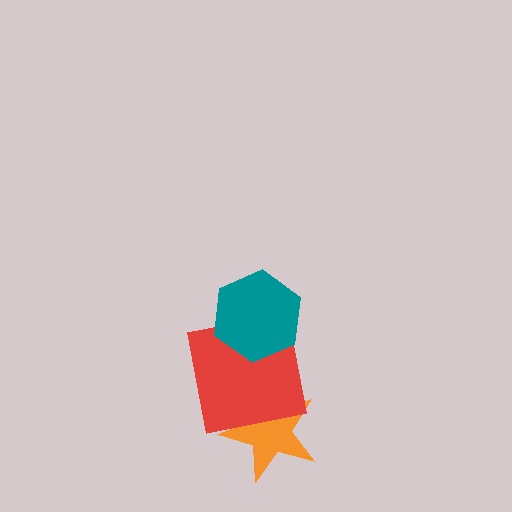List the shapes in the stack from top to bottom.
From top to bottom: the teal hexagon, the red square, the orange star.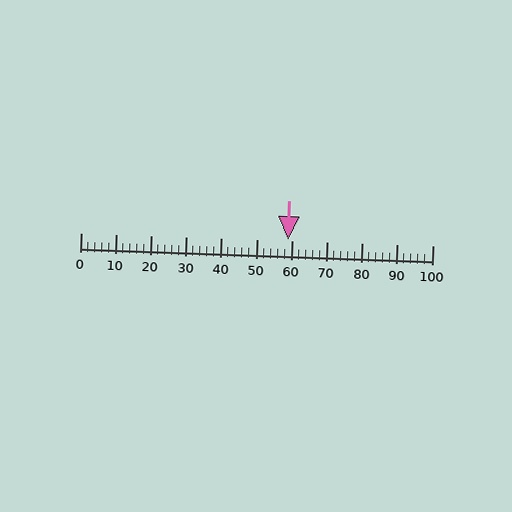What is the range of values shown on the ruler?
The ruler shows values from 0 to 100.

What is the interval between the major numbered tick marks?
The major tick marks are spaced 10 units apart.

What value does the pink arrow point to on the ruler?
The pink arrow points to approximately 59.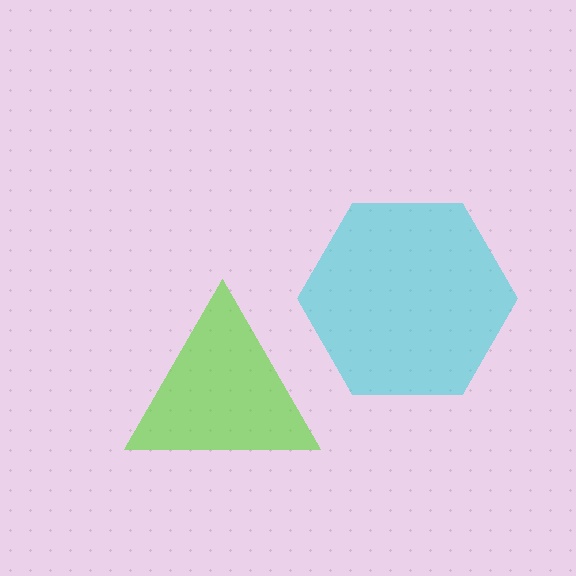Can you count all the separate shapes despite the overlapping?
Yes, there are 2 separate shapes.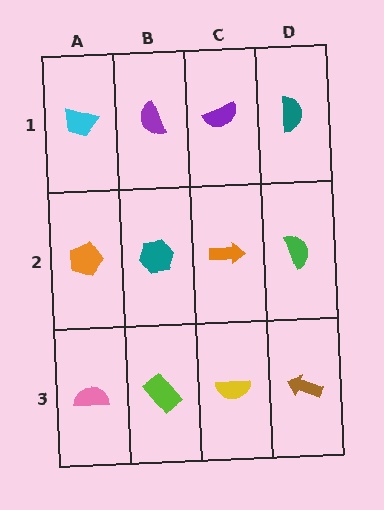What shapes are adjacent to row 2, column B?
A purple semicircle (row 1, column B), a lime rectangle (row 3, column B), an orange pentagon (row 2, column A), an orange arrow (row 2, column C).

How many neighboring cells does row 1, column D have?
2.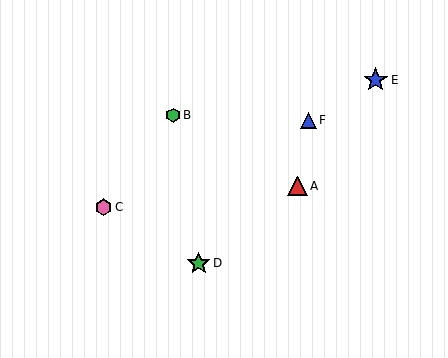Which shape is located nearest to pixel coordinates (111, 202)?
The pink hexagon (labeled C) at (104, 207) is nearest to that location.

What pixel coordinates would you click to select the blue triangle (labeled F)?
Click at (308, 120) to select the blue triangle F.